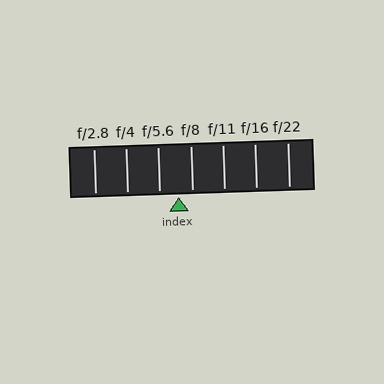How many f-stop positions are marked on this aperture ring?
There are 7 f-stop positions marked.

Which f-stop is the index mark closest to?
The index mark is closest to f/8.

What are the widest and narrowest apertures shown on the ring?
The widest aperture shown is f/2.8 and the narrowest is f/22.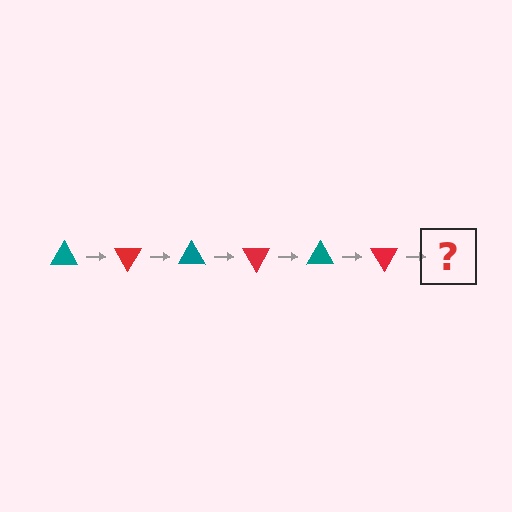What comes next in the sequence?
The next element should be a teal triangle, rotated 360 degrees from the start.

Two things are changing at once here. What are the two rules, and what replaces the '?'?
The two rules are that it rotates 60 degrees each step and the color cycles through teal and red. The '?' should be a teal triangle, rotated 360 degrees from the start.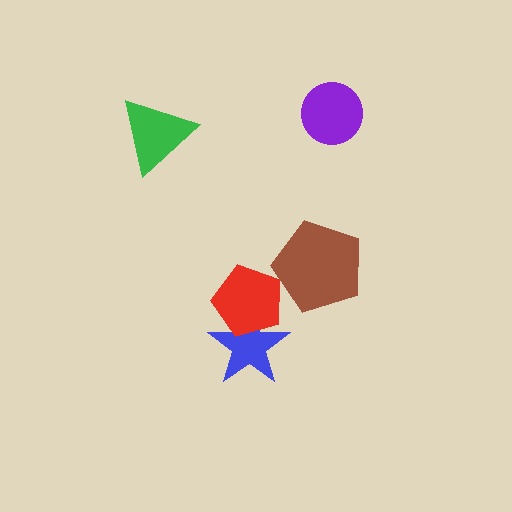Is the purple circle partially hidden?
No, no other shape covers it.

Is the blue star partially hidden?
Yes, it is partially covered by another shape.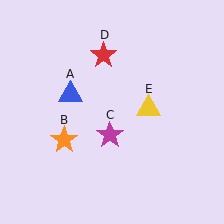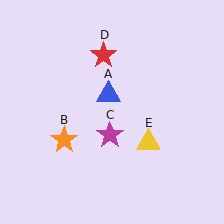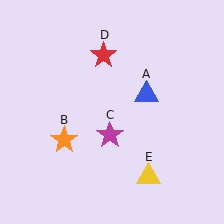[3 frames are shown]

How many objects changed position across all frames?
2 objects changed position: blue triangle (object A), yellow triangle (object E).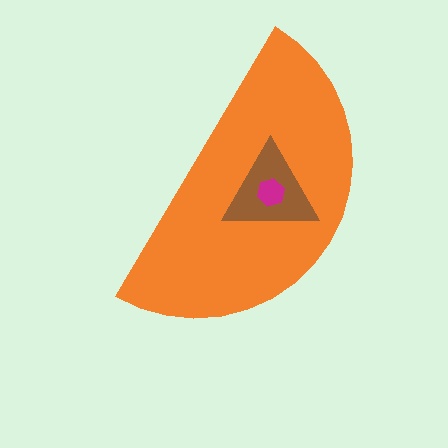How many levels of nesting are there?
3.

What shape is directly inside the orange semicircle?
The brown triangle.